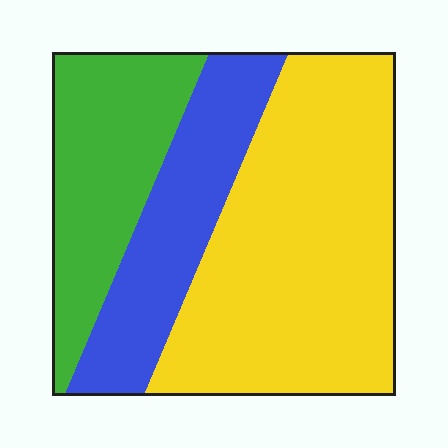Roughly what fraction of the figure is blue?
Blue takes up less than a quarter of the figure.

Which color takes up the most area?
Yellow, at roughly 50%.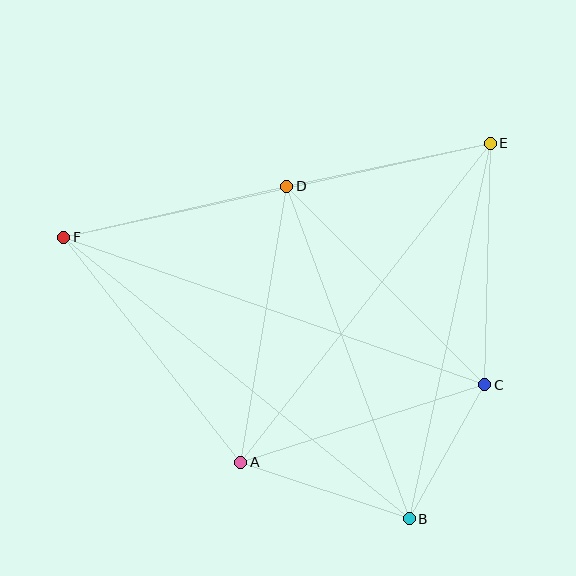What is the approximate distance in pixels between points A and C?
The distance between A and C is approximately 256 pixels.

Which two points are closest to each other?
Points B and C are closest to each other.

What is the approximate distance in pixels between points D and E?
The distance between D and E is approximately 208 pixels.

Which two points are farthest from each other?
Points C and F are farthest from each other.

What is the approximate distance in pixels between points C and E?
The distance between C and E is approximately 242 pixels.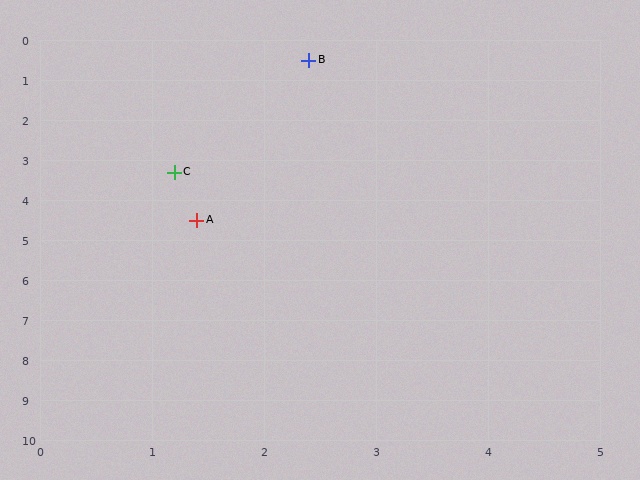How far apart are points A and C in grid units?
Points A and C are about 1.2 grid units apart.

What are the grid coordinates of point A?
Point A is at approximately (1.4, 4.5).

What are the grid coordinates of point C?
Point C is at approximately (1.2, 3.3).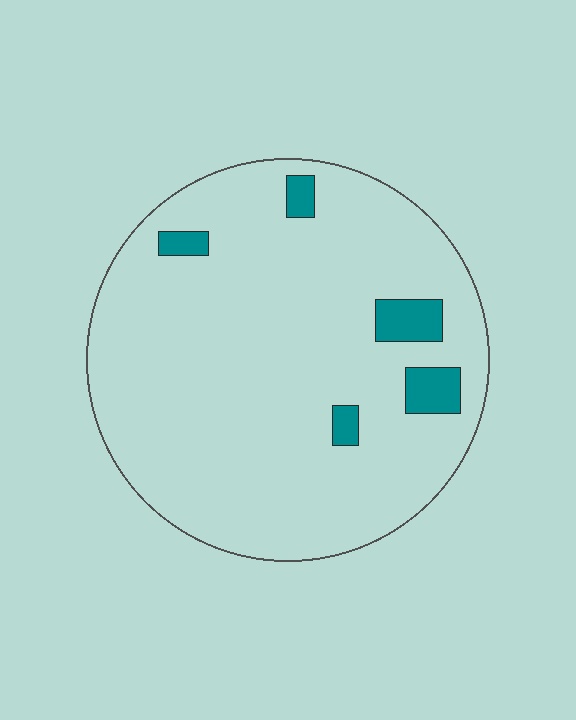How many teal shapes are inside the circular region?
5.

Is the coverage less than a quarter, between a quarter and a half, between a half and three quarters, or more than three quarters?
Less than a quarter.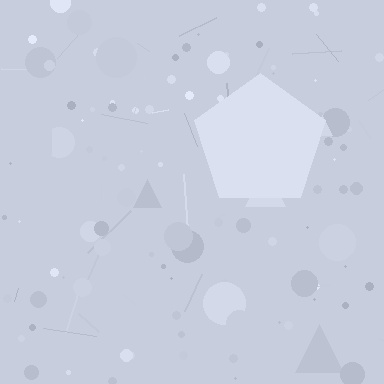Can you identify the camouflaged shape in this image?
The camouflaged shape is a pentagon.